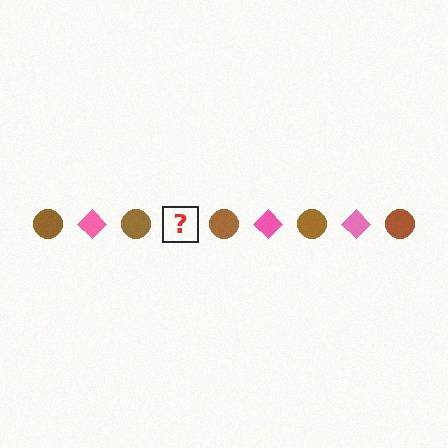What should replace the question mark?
The question mark should be replaced with a pink diamond.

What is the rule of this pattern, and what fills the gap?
The rule is that the pattern alternates between brown circle and pink diamond. The gap should be filled with a pink diamond.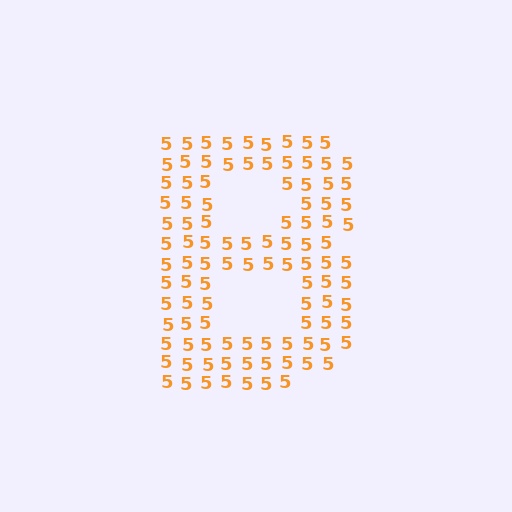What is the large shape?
The large shape is the letter B.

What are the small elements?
The small elements are digit 5's.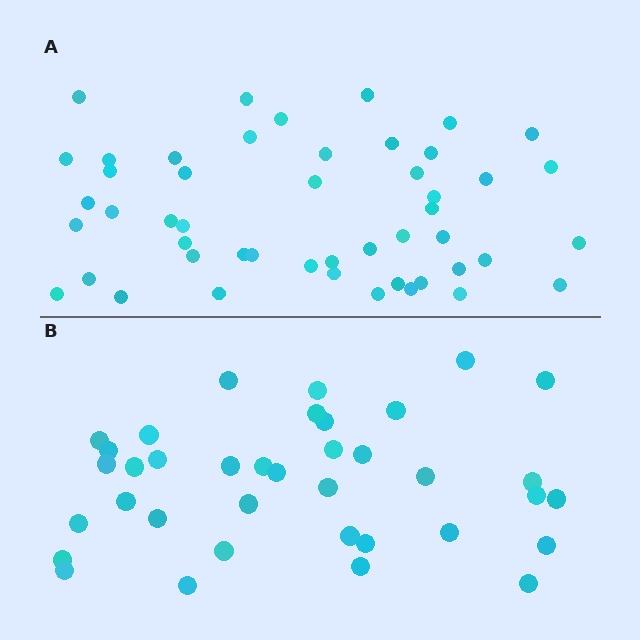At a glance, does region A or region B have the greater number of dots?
Region A (the top region) has more dots.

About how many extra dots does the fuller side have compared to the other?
Region A has roughly 12 or so more dots than region B.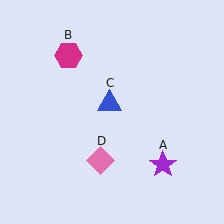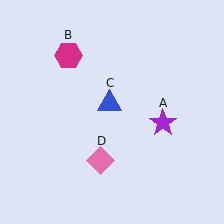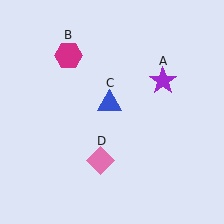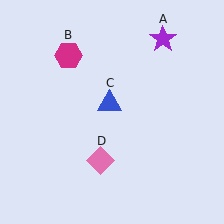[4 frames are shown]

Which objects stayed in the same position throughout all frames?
Magenta hexagon (object B) and blue triangle (object C) and pink diamond (object D) remained stationary.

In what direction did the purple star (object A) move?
The purple star (object A) moved up.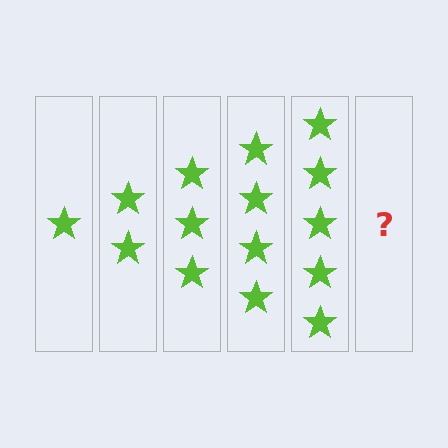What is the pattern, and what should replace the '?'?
The pattern is that each step adds one more star. The '?' should be 6 stars.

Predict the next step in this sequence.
The next step is 6 stars.